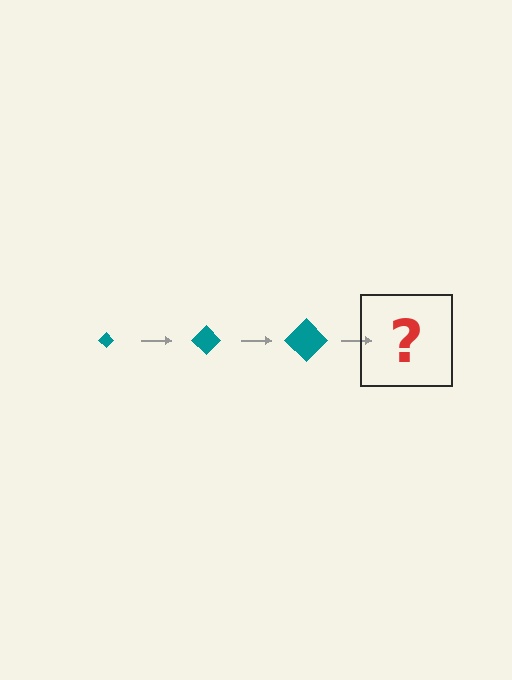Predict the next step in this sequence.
The next step is a teal diamond, larger than the previous one.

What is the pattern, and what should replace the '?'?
The pattern is that the diamond gets progressively larger each step. The '?' should be a teal diamond, larger than the previous one.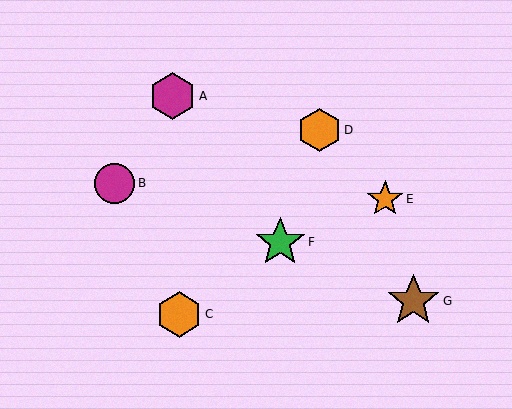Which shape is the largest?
The brown star (labeled G) is the largest.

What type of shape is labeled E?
Shape E is an orange star.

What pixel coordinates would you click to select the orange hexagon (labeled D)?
Click at (319, 130) to select the orange hexagon D.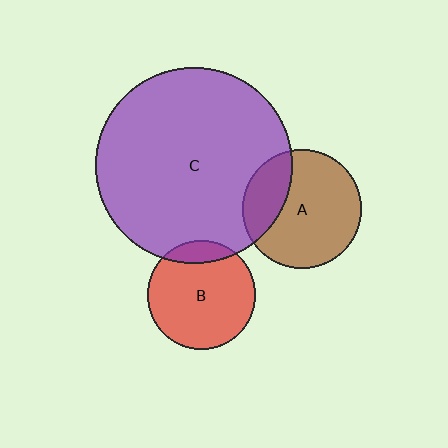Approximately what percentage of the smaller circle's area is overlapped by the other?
Approximately 25%.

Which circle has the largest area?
Circle C (purple).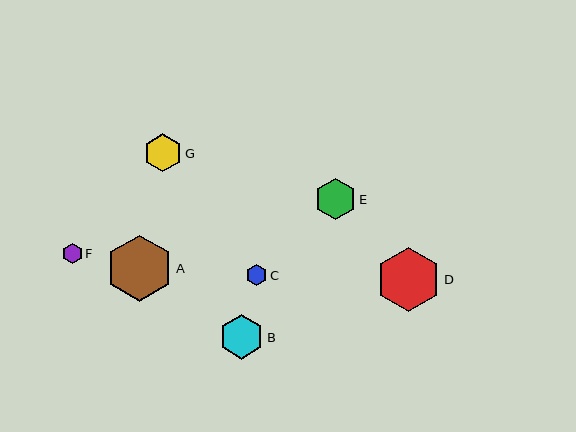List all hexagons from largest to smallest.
From largest to smallest: A, D, B, E, G, C, F.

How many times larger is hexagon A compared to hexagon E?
Hexagon A is approximately 1.6 times the size of hexagon E.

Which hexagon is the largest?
Hexagon A is the largest with a size of approximately 66 pixels.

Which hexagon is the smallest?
Hexagon F is the smallest with a size of approximately 20 pixels.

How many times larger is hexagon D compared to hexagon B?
Hexagon D is approximately 1.4 times the size of hexagon B.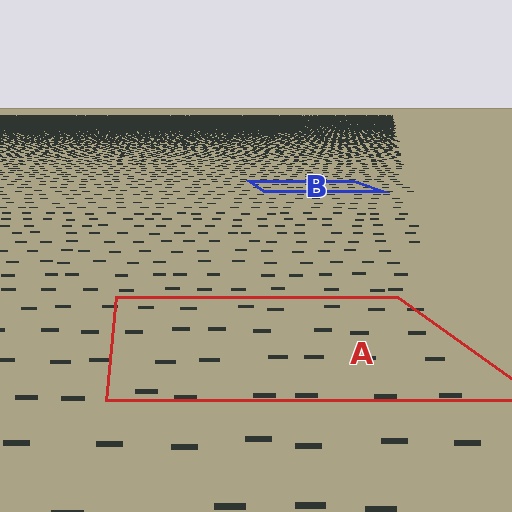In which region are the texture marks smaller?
The texture marks are smaller in region B, because it is farther away.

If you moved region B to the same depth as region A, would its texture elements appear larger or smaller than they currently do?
They would appear larger. At a closer depth, the same texture elements are projected at a bigger on-screen size.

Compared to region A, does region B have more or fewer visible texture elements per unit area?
Region B has more texture elements per unit area — they are packed more densely because it is farther away.